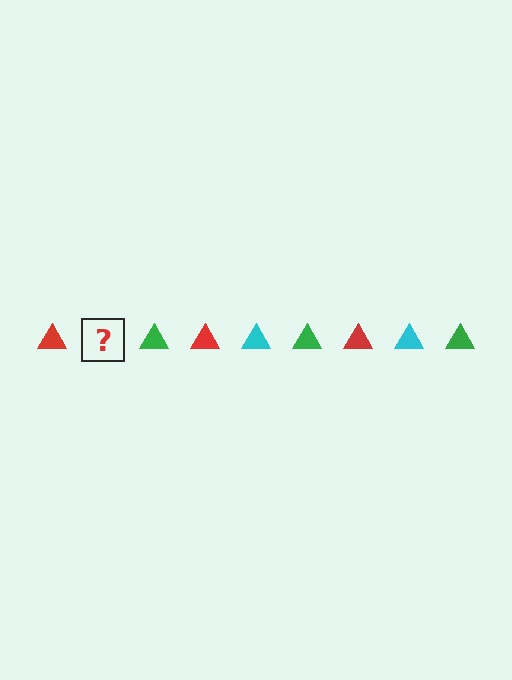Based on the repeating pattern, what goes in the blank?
The blank should be a cyan triangle.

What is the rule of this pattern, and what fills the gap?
The rule is that the pattern cycles through red, cyan, green triangles. The gap should be filled with a cyan triangle.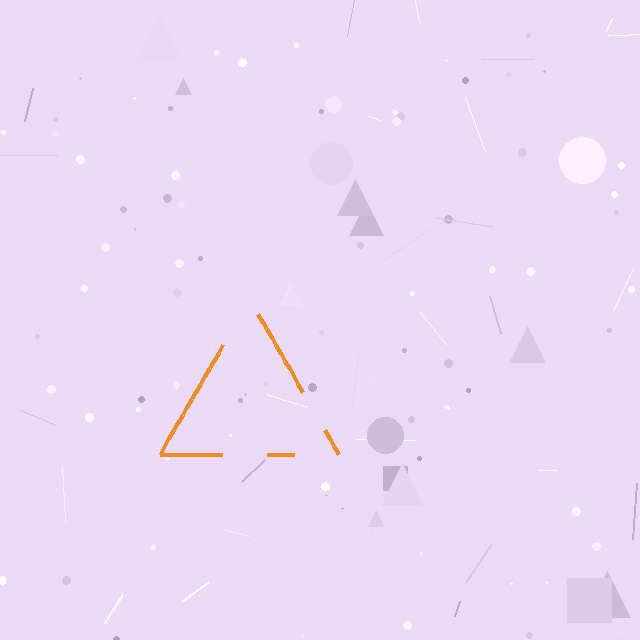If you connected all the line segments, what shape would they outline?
They would outline a triangle.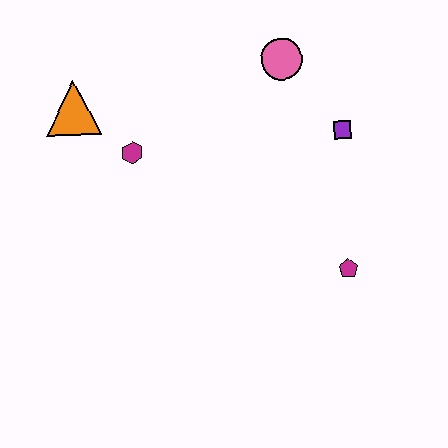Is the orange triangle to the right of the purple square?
No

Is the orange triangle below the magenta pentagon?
No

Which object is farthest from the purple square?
The orange triangle is farthest from the purple square.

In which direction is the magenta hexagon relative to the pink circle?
The magenta hexagon is to the left of the pink circle.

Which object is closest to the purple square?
The pink circle is closest to the purple square.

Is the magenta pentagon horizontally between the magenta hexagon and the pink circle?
No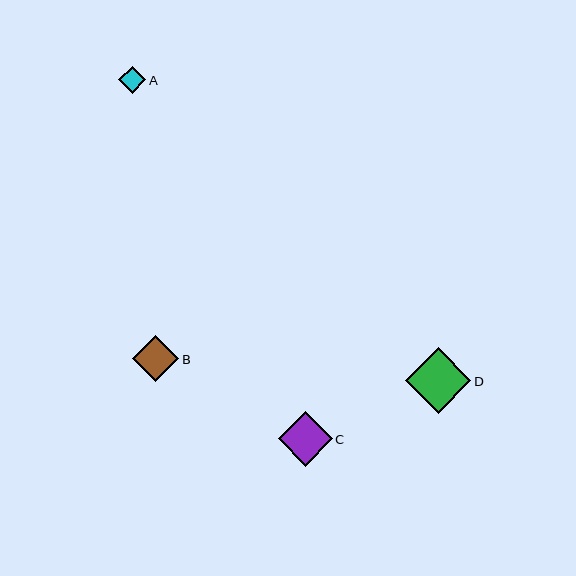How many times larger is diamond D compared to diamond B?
Diamond D is approximately 1.4 times the size of diamond B.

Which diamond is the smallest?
Diamond A is the smallest with a size of approximately 27 pixels.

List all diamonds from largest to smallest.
From largest to smallest: D, C, B, A.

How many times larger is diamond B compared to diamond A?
Diamond B is approximately 1.7 times the size of diamond A.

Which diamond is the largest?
Diamond D is the largest with a size of approximately 66 pixels.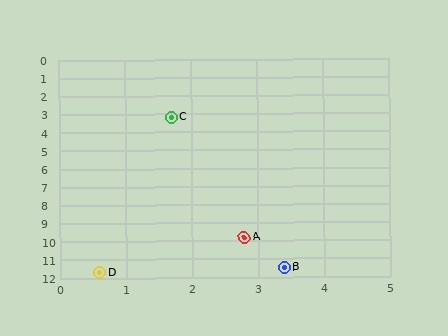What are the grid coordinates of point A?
Point A is at approximately (2.8, 9.8).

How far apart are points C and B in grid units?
Points C and B are about 8.5 grid units apart.